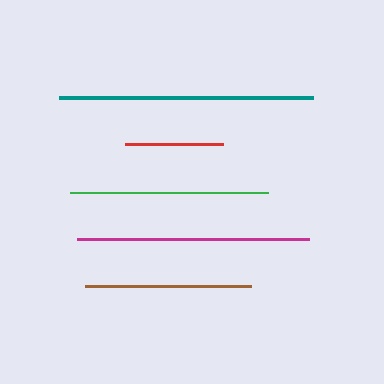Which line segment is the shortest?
The red line is the shortest at approximately 98 pixels.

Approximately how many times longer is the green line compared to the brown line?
The green line is approximately 1.2 times the length of the brown line.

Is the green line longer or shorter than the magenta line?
The magenta line is longer than the green line.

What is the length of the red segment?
The red segment is approximately 98 pixels long.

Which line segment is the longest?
The teal line is the longest at approximately 253 pixels.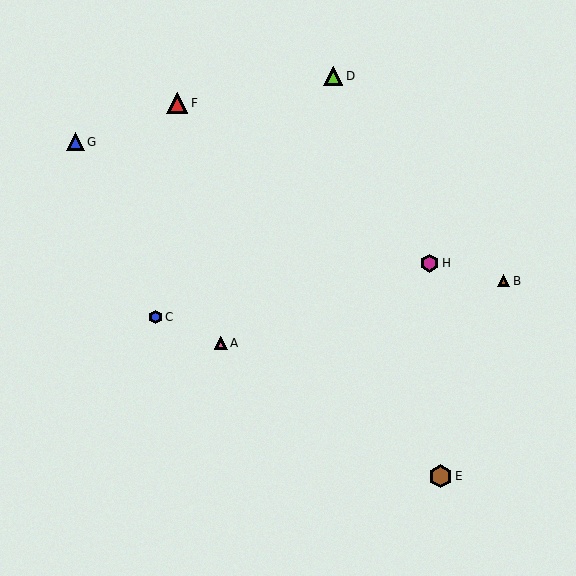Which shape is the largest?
The brown hexagon (labeled E) is the largest.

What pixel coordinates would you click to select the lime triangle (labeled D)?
Click at (333, 76) to select the lime triangle D.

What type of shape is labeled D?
Shape D is a lime triangle.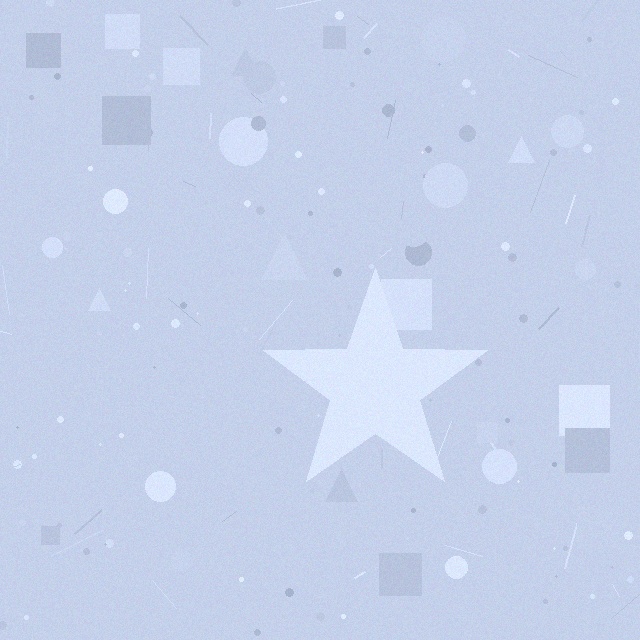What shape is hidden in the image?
A star is hidden in the image.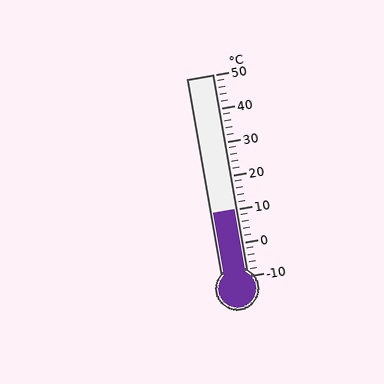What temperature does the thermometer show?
The thermometer shows approximately 10°C.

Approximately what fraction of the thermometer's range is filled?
The thermometer is filled to approximately 35% of its range.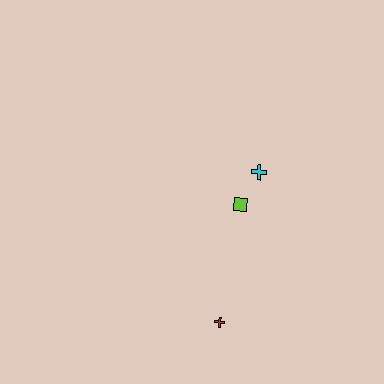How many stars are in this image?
There are no stars.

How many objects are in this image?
There are 3 objects.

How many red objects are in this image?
There is 1 red object.